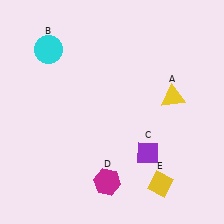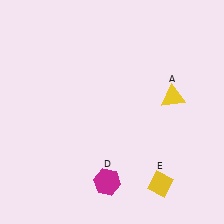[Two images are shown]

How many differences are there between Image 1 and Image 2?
There are 2 differences between the two images.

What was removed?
The purple diamond (C), the cyan circle (B) were removed in Image 2.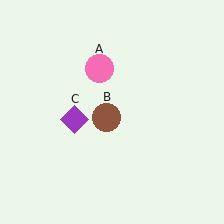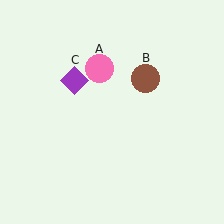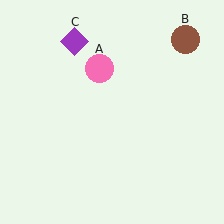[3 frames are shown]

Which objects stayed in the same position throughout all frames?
Pink circle (object A) remained stationary.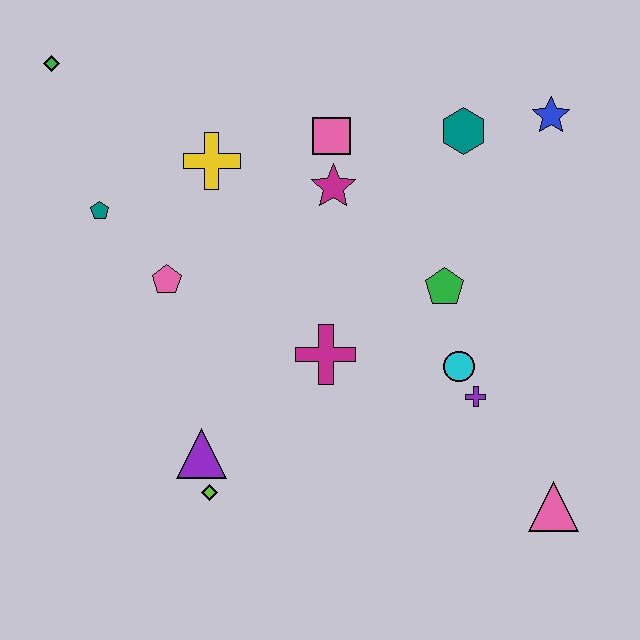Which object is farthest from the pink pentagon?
The pink triangle is farthest from the pink pentagon.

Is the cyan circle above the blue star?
No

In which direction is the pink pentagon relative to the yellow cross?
The pink pentagon is below the yellow cross.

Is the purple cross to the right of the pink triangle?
No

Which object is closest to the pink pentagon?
The teal pentagon is closest to the pink pentagon.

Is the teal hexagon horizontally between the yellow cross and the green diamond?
No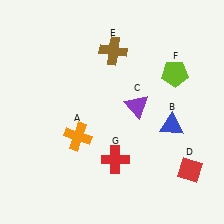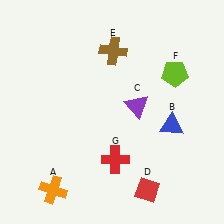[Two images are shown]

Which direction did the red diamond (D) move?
The red diamond (D) moved left.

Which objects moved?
The objects that moved are: the orange cross (A), the red diamond (D).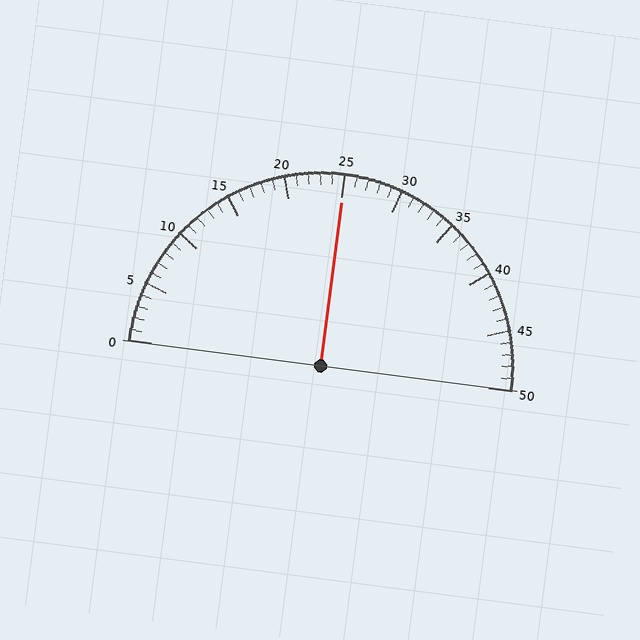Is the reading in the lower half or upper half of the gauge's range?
The reading is in the upper half of the range (0 to 50).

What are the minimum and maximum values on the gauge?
The gauge ranges from 0 to 50.